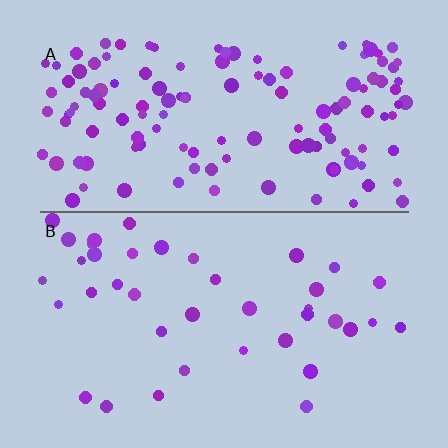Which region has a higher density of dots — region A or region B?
A (the top).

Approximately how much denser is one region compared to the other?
Approximately 3.3× — region A over region B.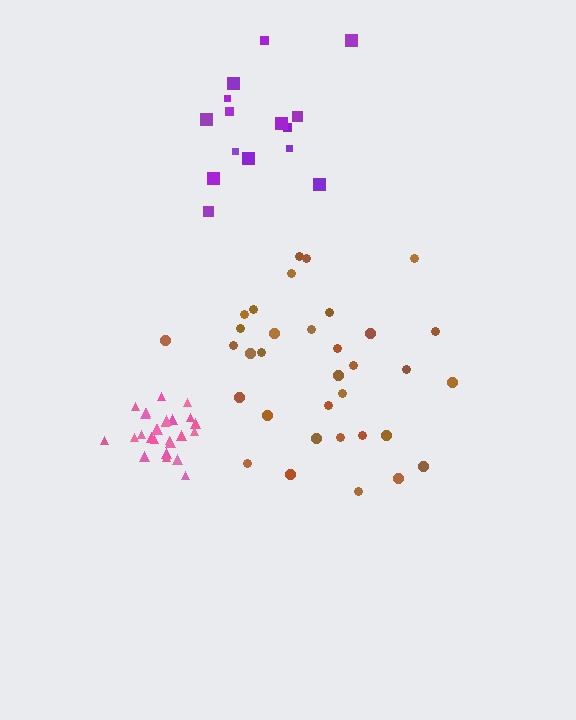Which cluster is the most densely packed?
Pink.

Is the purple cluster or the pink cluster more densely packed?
Pink.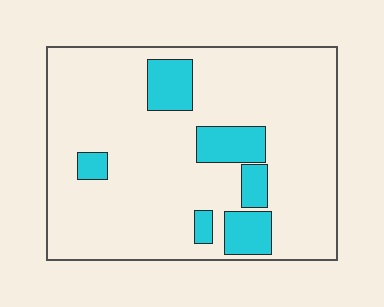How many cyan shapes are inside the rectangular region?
6.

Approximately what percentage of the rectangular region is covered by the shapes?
Approximately 15%.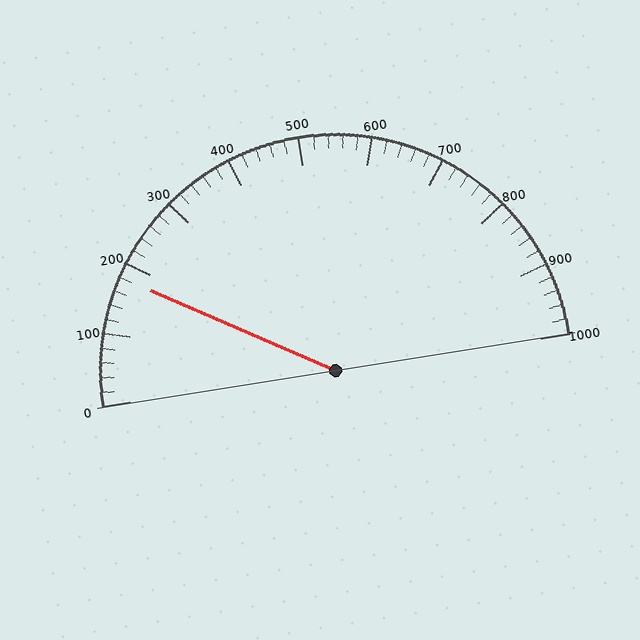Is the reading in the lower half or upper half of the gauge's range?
The reading is in the lower half of the range (0 to 1000).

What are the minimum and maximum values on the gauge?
The gauge ranges from 0 to 1000.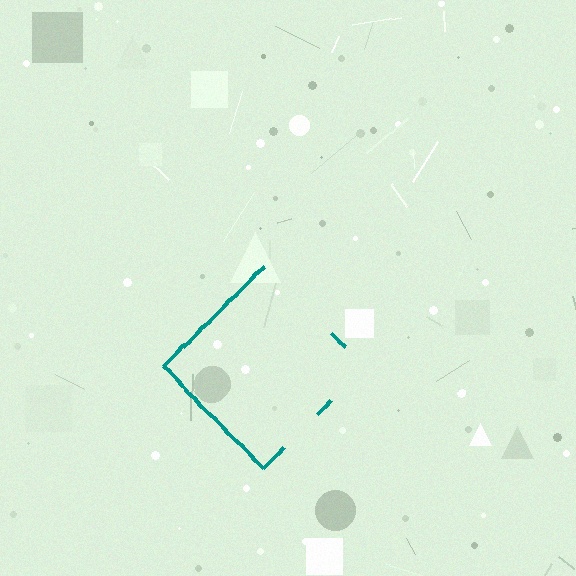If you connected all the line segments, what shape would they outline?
They would outline a diamond.